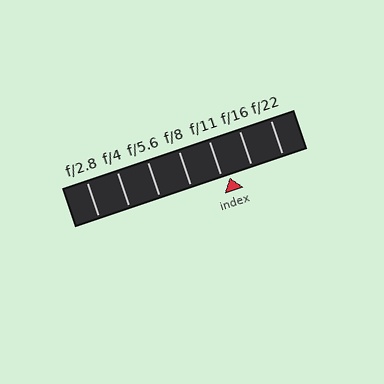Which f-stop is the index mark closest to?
The index mark is closest to f/11.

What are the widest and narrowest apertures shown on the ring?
The widest aperture shown is f/2.8 and the narrowest is f/22.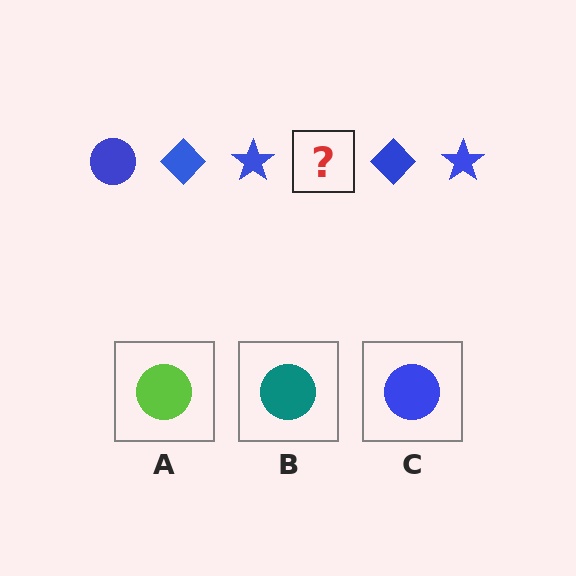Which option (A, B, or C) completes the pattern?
C.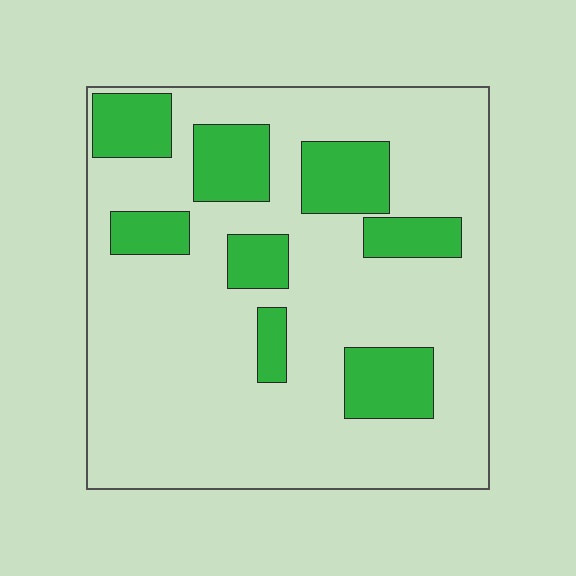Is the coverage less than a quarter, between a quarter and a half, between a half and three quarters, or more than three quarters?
Less than a quarter.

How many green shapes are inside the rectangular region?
8.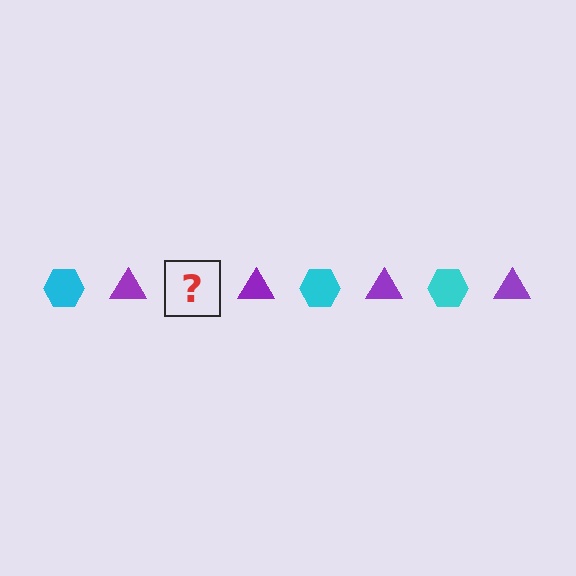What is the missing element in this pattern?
The missing element is a cyan hexagon.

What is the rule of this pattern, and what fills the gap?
The rule is that the pattern alternates between cyan hexagon and purple triangle. The gap should be filled with a cyan hexagon.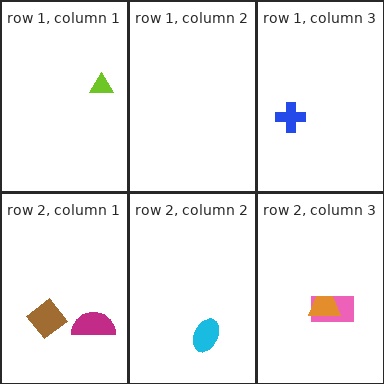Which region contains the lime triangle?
The row 1, column 1 region.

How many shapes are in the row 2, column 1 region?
2.